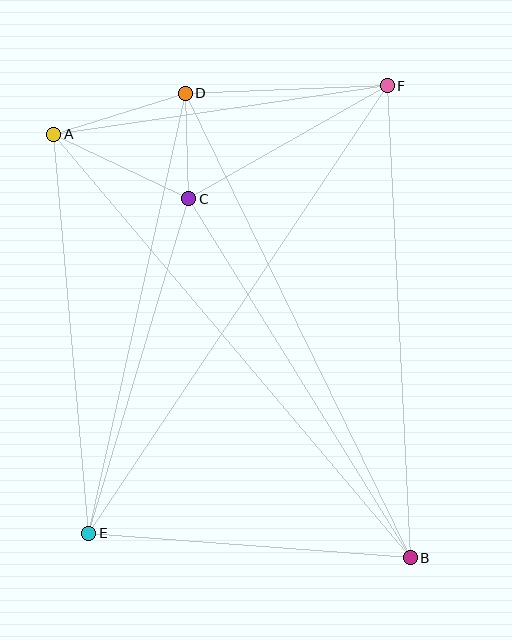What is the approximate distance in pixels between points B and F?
The distance between B and F is approximately 473 pixels.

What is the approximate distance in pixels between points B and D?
The distance between B and D is approximately 516 pixels.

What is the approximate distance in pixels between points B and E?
The distance between B and E is approximately 322 pixels.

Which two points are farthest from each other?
Points A and B are farthest from each other.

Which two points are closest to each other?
Points C and D are closest to each other.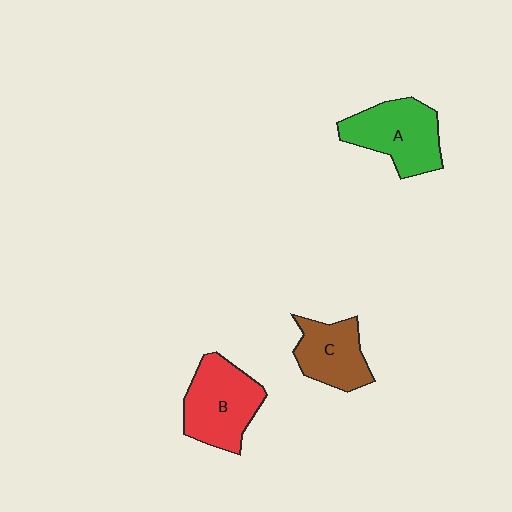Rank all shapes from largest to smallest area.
From largest to smallest: B (red), A (green), C (brown).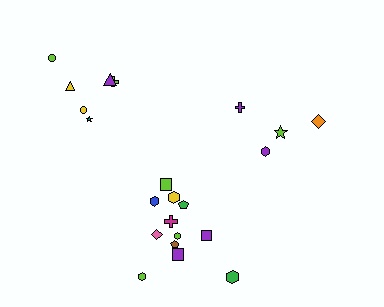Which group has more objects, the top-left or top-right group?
The top-left group.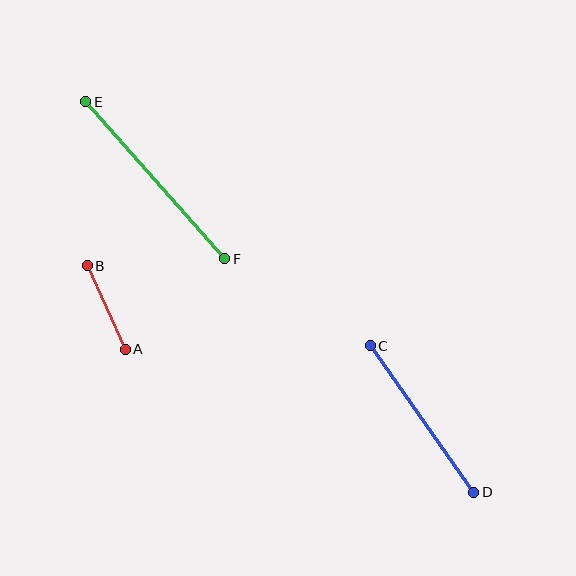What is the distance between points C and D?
The distance is approximately 179 pixels.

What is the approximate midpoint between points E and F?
The midpoint is at approximately (155, 180) pixels.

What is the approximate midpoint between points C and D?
The midpoint is at approximately (422, 419) pixels.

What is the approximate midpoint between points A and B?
The midpoint is at approximately (106, 307) pixels.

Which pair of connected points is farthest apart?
Points E and F are farthest apart.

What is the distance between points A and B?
The distance is approximately 91 pixels.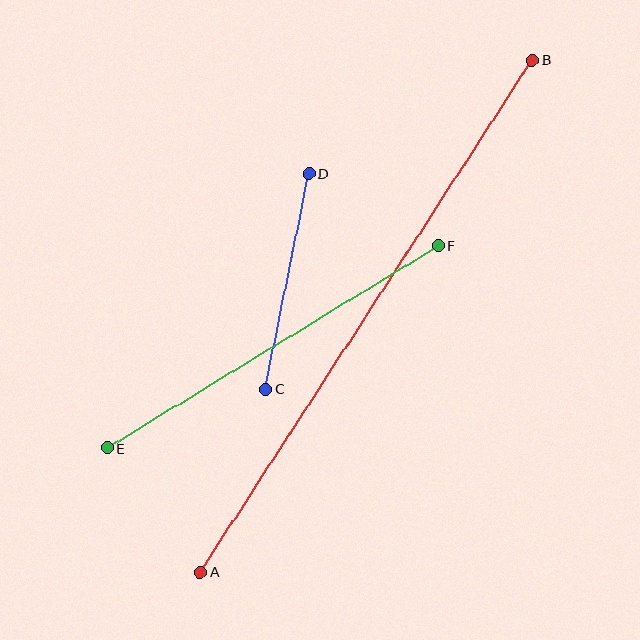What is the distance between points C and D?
The distance is approximately 220 pixels.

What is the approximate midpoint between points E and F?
The midpoint is at approximately (273, 347) pixels.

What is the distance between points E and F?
The distance is approximately 389 pixels.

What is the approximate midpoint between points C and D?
The midpoint is at approximately (287, 281) pixels.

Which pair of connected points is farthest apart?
Points A and B are farthest apart.